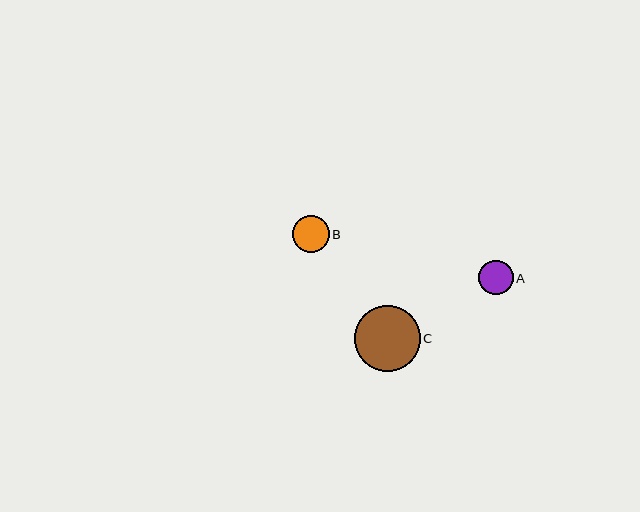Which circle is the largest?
Circle C is the largest with a size of approximately 66 pixels.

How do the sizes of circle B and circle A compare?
Circle B and circle A are approximately the same size.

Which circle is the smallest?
Circle A is the smallest with a size of approximately 34 pixels.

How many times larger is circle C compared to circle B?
Circle C is approximately 1.8 times the size of circle B.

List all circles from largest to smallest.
From largest to smallest: C, B, A.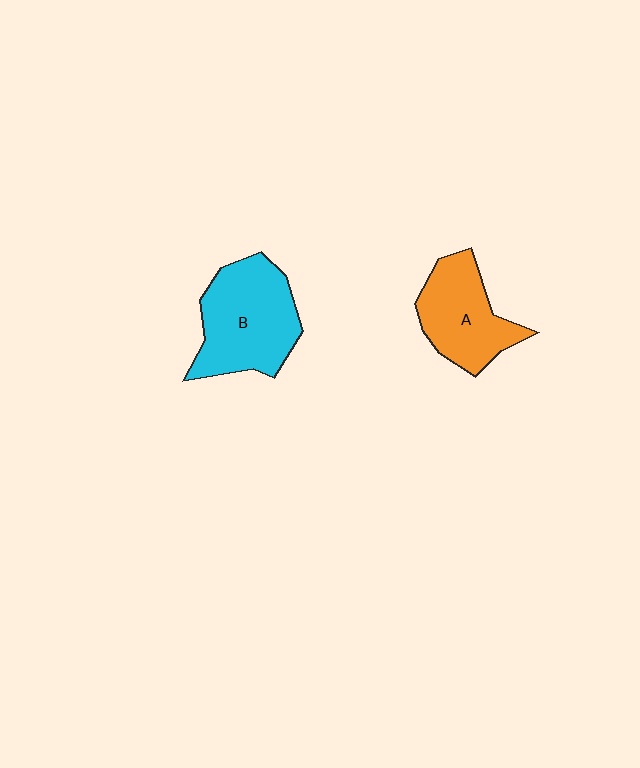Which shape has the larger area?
Shape B (cyan).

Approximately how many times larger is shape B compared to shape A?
Approximately 1.3 times.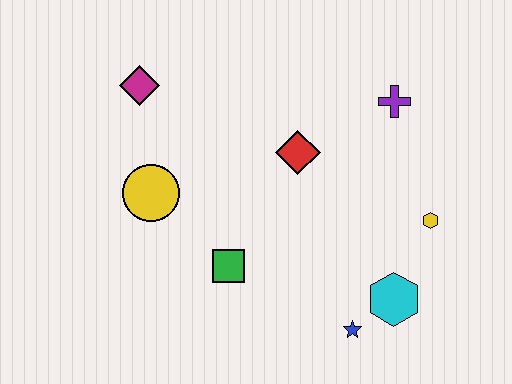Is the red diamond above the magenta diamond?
No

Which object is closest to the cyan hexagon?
The blue star is closest to the cyan hexagon.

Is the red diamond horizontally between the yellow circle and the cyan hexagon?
Yes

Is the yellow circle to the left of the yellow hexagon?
Yes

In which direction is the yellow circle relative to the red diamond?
The yellow circle is to the left of the red diamond.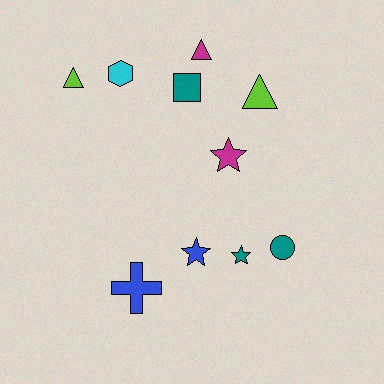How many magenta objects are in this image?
There are 2 magenta objects.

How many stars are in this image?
There are 3 stars.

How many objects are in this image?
There are 10 objects.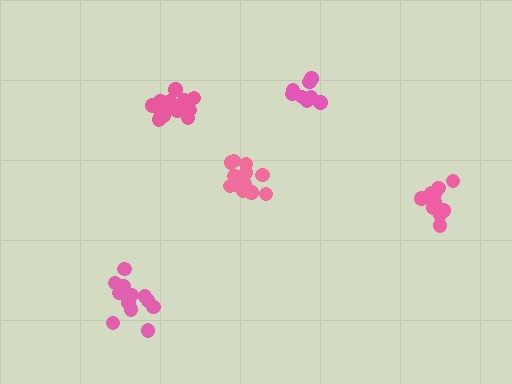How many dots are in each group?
Group 1: 14 dots, Group 2: 11 dots, Group 3: 14 dots, Group 4: 9 dots, Group 5: 13 dots (61 total).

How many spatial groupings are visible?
There are 5 spatial groupings.